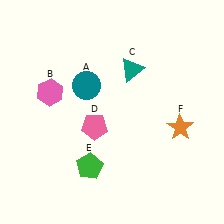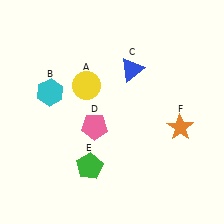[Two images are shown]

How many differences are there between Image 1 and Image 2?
There are 3 differences between the two images.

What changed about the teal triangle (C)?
In Image 1, C is teal. In Image 2, it changed to blue.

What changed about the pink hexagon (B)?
In Image 1, B is pink. In Image 2, it changed to cyan.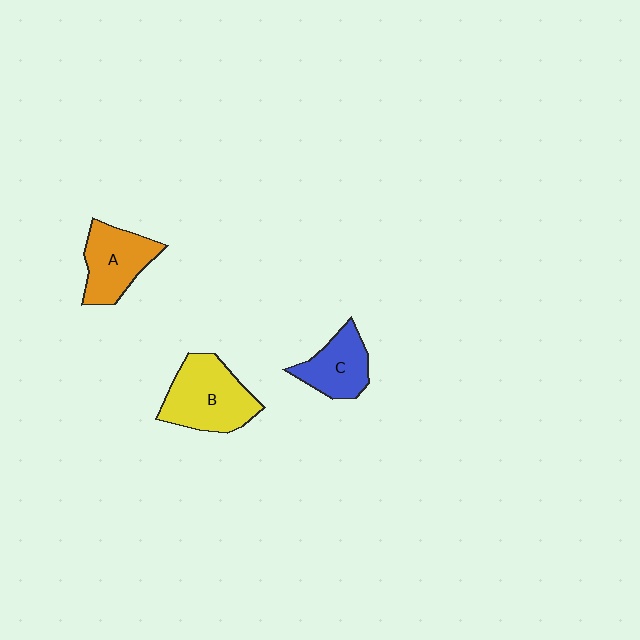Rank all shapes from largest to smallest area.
From largest to smallest: B (yellow), A (orange), C (blue).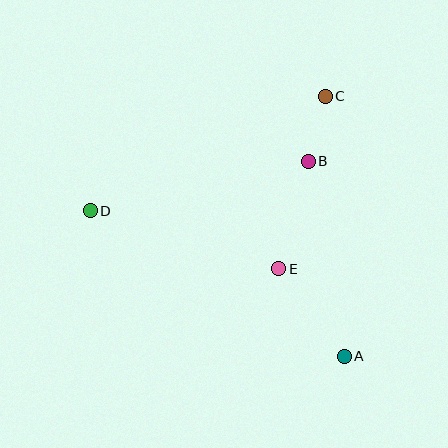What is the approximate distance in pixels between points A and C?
The distance between A and C is approximately 261 pixels.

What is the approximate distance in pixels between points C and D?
The distance between C and D is approximately 261 pixels.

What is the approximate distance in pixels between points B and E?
The distance between B and E is approximately 111 pixels.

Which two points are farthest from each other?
Points A and D are farthest from each other.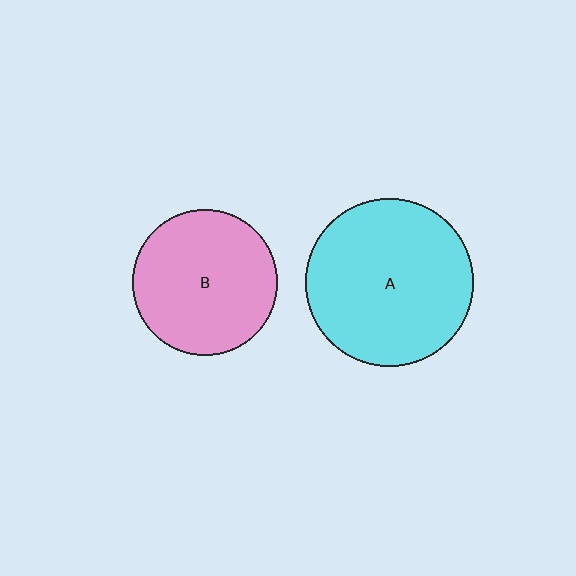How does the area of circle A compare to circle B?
Approximately 1.3 times.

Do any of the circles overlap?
No, none of the circles overlap.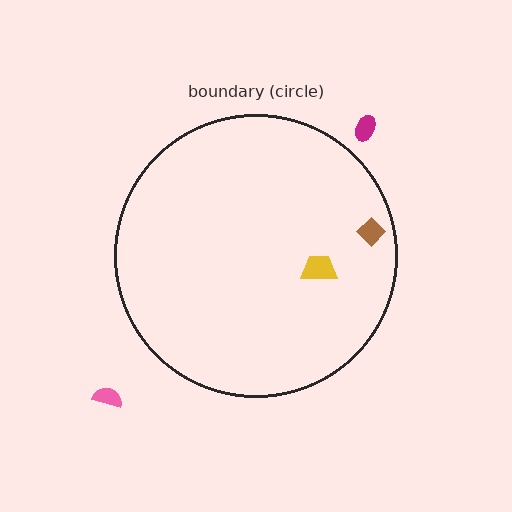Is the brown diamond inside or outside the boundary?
Inside.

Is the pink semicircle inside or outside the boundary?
Outside.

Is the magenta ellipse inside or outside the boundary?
Outside.